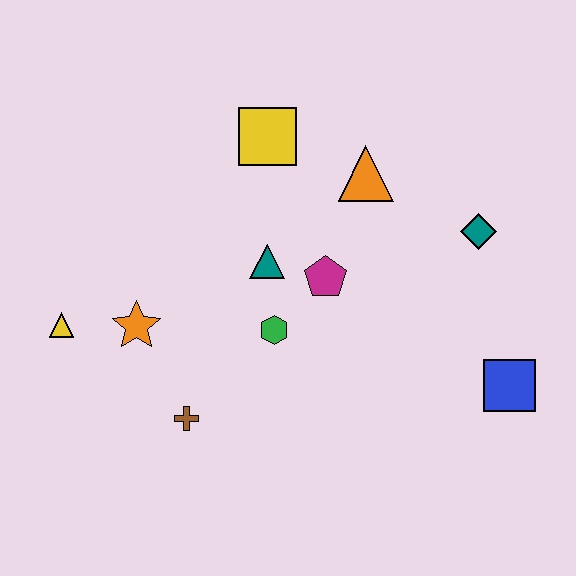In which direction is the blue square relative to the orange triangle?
The blue square is below the orange triangle.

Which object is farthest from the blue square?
The yellow triangle is farthest from the blue square.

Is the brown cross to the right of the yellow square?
No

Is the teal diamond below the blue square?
No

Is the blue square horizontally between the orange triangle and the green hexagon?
No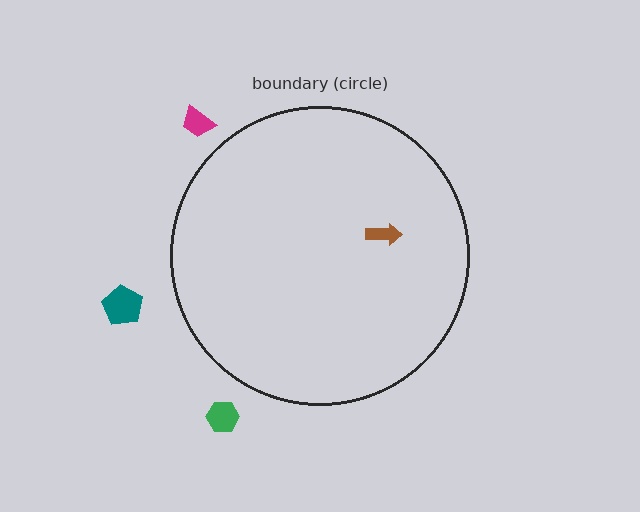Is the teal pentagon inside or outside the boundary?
Outside.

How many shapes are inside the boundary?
1 inside, 3 outside.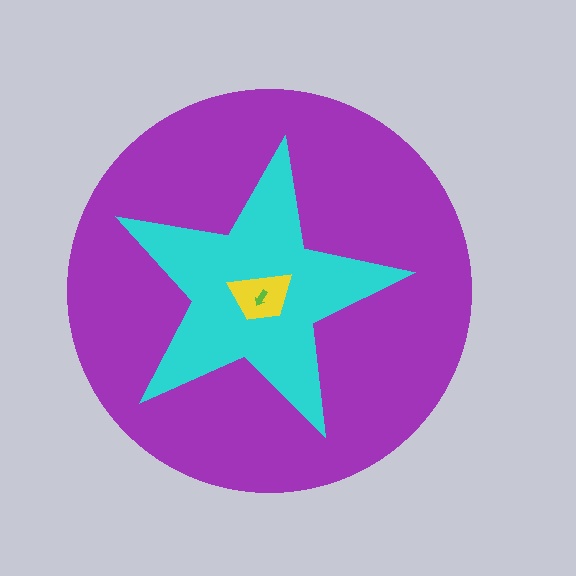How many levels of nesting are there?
4.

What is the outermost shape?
The purple circle.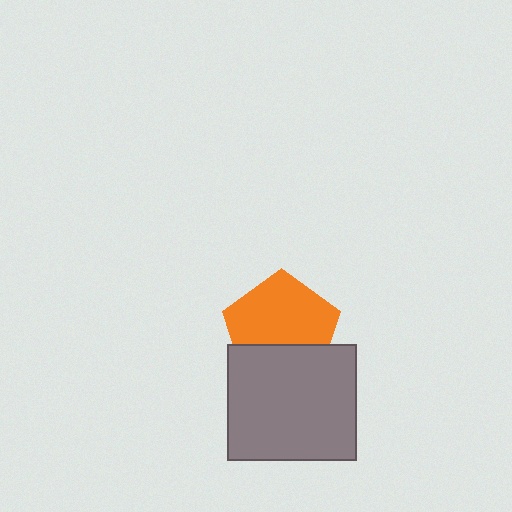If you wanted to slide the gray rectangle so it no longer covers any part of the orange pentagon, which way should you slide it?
Slide it down — that is the most direct way to separate the two shapes.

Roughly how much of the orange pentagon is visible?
About half of it is visible (roughly 65%).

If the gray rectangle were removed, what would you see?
You would see the complete orange pentagon.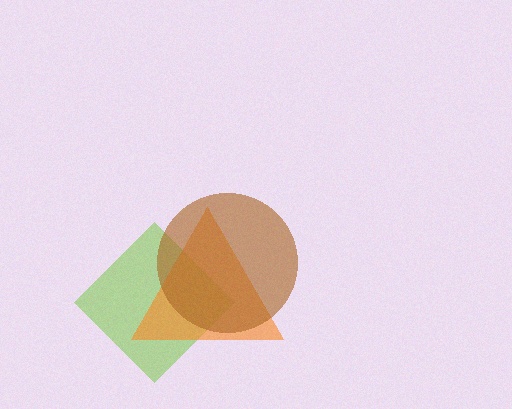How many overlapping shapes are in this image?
There are 3 overlapping shapes in the image.